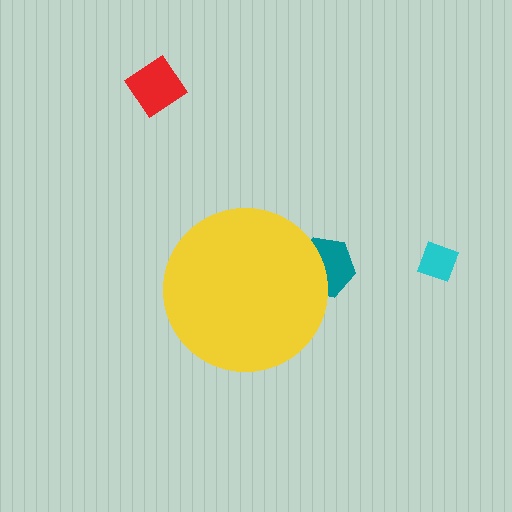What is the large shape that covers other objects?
A yellow circle.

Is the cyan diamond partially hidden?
No, the cyan diamond is fully visible.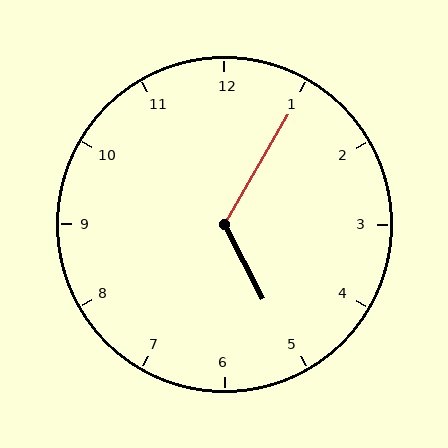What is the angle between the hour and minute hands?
Approximately 122 degrees.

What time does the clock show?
5:05.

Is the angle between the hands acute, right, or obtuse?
It is obtuse.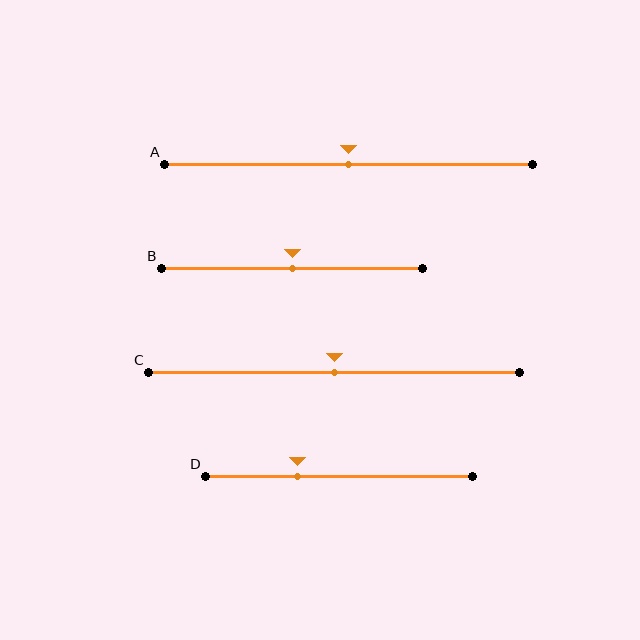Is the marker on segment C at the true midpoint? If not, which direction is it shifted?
Yes, the marker on segment C is at the true midpoint.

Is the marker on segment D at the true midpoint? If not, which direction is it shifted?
No, the marker on segment D is shifted to the left by about 15% of the segment length.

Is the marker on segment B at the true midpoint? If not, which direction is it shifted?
Yes, the marker on segment B is at the true midpoint.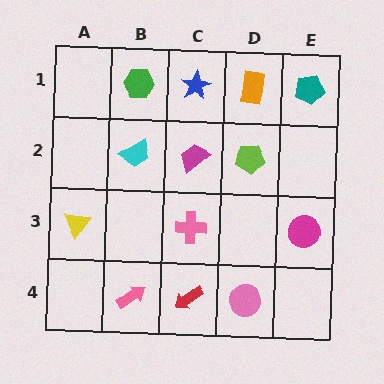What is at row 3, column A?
A yellow triangle.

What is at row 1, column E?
A teal pentagon.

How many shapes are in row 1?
4 shapes.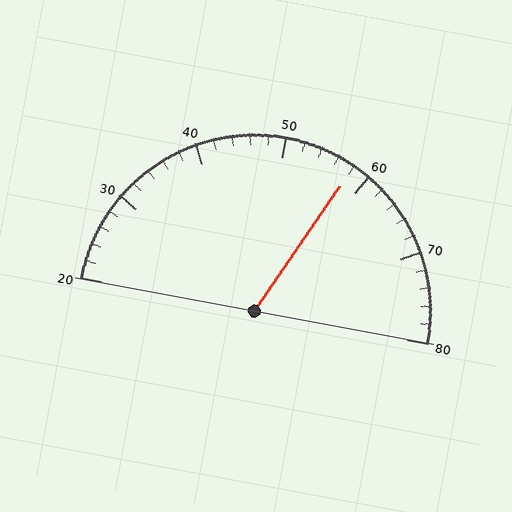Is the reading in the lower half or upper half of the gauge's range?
The reading is in the upper half of the range (20 to 80).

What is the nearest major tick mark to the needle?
The nearest major tick mark is 60.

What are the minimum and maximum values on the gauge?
The gauge ranges from 20 to 80.